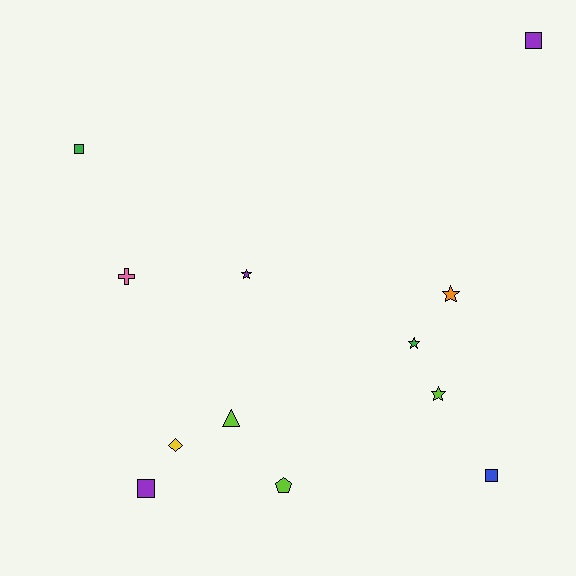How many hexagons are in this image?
There are no hexagons.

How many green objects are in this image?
There are 2 green objects.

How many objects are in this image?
There are 12 objects.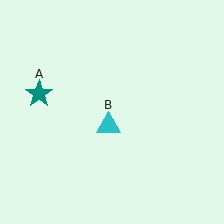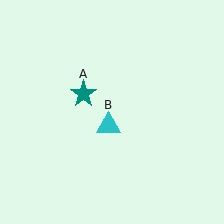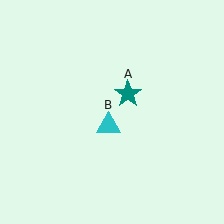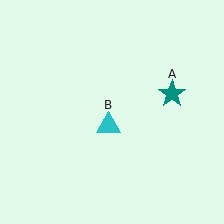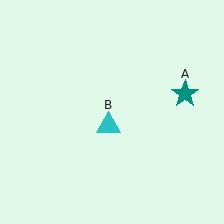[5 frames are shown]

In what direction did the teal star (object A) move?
The teal star (object A) moved right.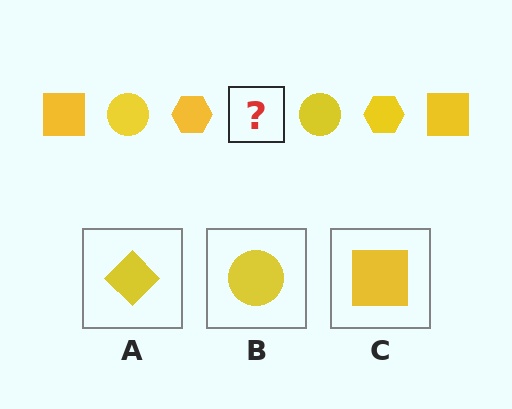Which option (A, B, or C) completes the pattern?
C.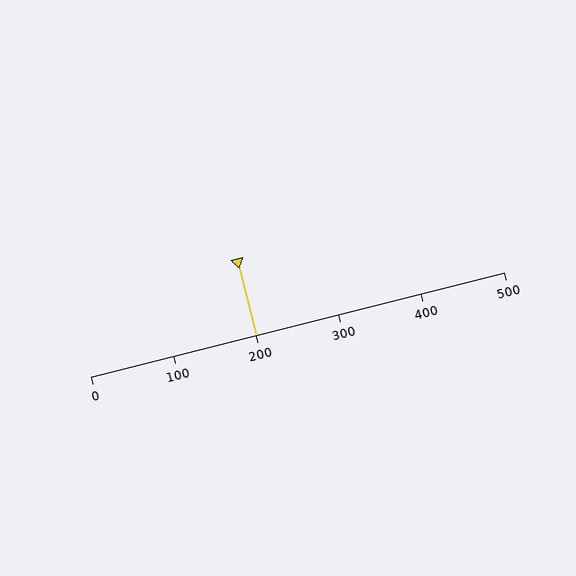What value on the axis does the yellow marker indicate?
The marker indicates approximately 200.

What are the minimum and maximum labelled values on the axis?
The axis runs from 0 to 500.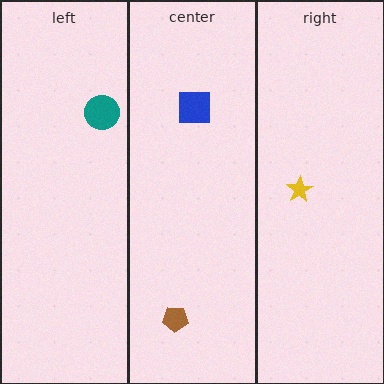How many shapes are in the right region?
1.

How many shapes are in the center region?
2.